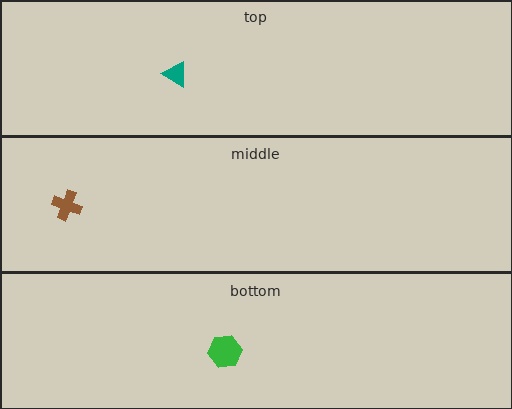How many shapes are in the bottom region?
1.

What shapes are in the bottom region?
The green hexagon.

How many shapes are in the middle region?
1.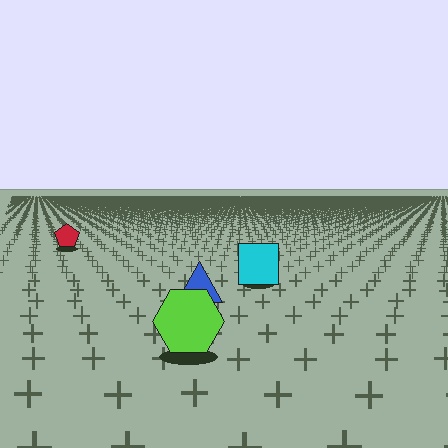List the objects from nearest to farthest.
From nearest to farthest: the lime hexagon, the blue triangle, the cyan square, the red pentagon.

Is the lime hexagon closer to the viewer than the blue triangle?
Yes. The lime hexagon is closer — you can tell from the texture gradient: the ground texture is coarser near it.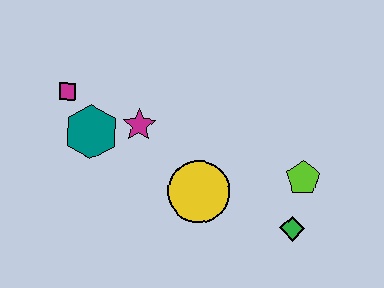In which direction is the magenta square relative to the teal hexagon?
The magenta square is above the teal hexagon.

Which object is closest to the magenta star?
The teal hexagon is closest to the magenta star.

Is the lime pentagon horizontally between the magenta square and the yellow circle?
No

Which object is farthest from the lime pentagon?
The magenta square is farthest from the lime pentagon.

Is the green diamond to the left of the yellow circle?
No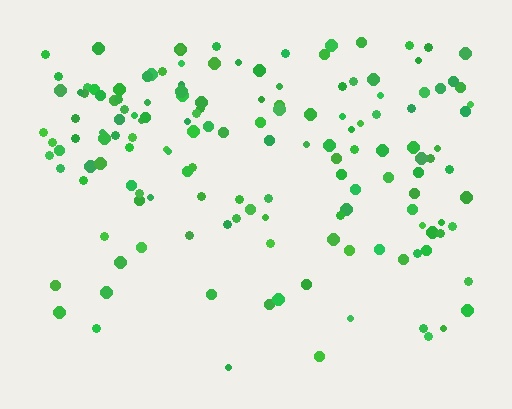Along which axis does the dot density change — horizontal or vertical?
Vertical.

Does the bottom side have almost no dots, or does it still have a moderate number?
Still a moderate number, just noticeably fewer than the top.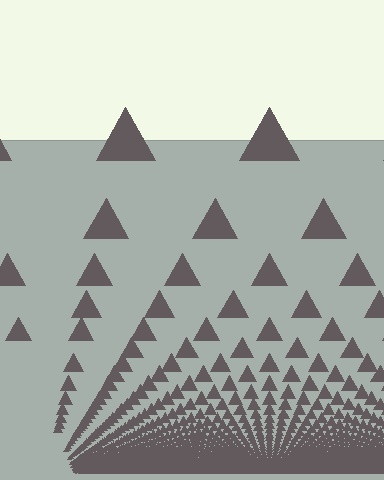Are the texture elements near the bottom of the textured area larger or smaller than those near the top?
Smaller. The gradient is inverted — elements near the bottom are smaller and denser.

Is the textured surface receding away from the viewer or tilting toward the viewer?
The surface appears to tilt toward the viewer. Texture elements get larger and sparser toward the top.